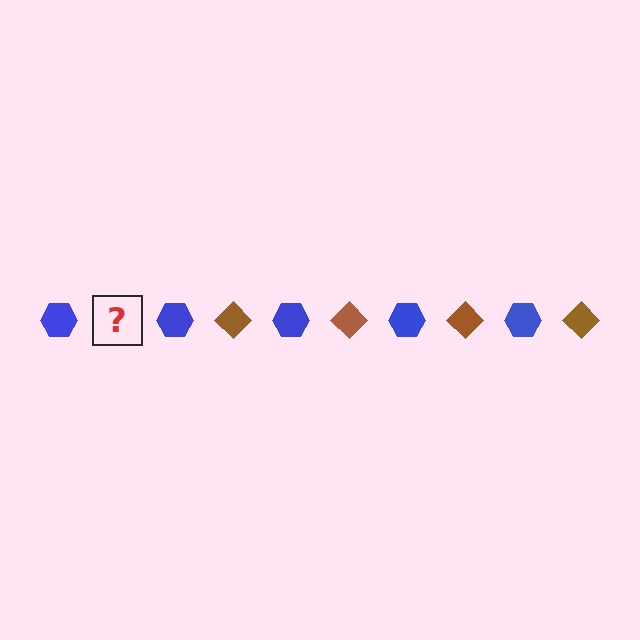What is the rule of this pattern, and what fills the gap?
The rule is that the pattern alternates between blue hexagon and brown diamond. The gap should be filled with a brown diamond.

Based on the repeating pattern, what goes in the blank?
The blank should be a brown diamond.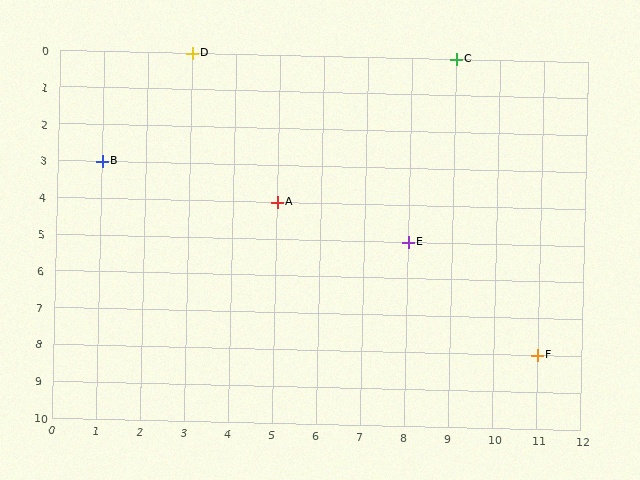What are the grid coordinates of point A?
Point A is at grid coordinates (5, 4).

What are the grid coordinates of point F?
Point F is at grid coordinates (11, 8).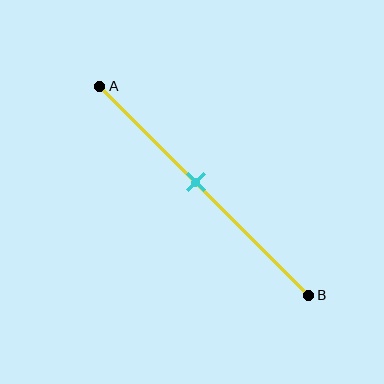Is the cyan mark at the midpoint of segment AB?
No, the mark is at about 45% from A, not at the 50% midpoint.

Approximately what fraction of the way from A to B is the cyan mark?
The cyan mark is approximately 45% of the way from A to B.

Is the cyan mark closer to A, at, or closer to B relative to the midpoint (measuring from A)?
The cyan mark is closer to point A than the midpoint of segment AB.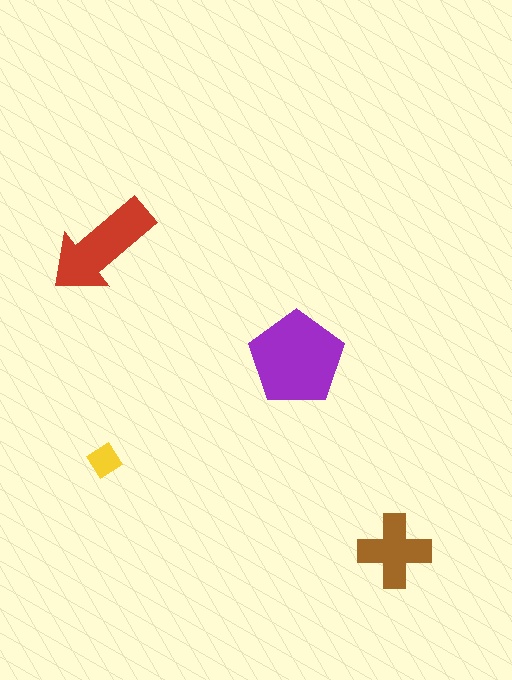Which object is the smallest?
The yellow diamond.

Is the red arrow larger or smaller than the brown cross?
Larger.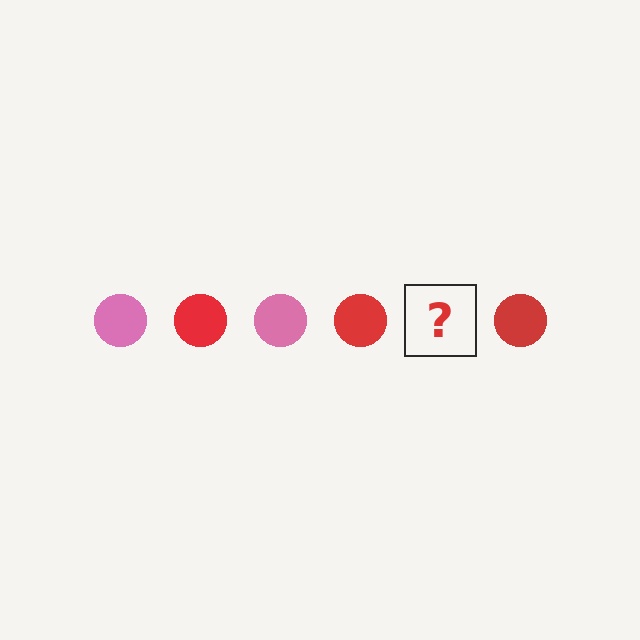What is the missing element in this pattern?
The missing element is a pink circle.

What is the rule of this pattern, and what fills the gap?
The rule is that the pattern cycles through pink, red circles. The gap should be filled with a pink circle.